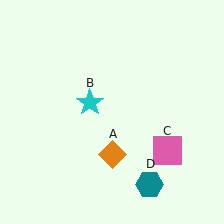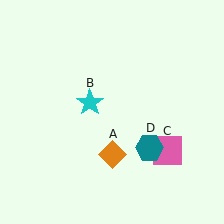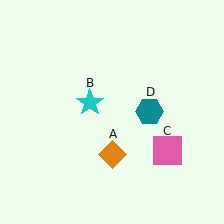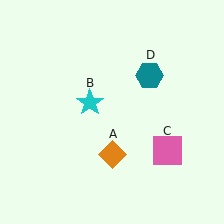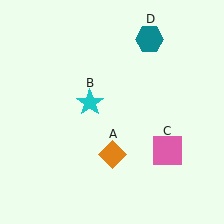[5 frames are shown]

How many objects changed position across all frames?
1 object changed position: teal hexagon (object D).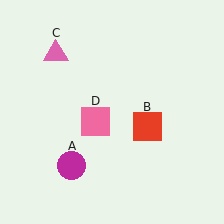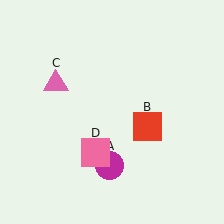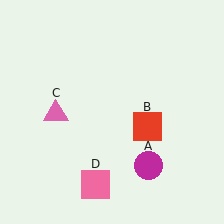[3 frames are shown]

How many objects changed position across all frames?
3 objects changed position: magenta circle (object A), pink triangle (object C), pink square (object D).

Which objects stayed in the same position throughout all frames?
Red square (object B) remained stationary.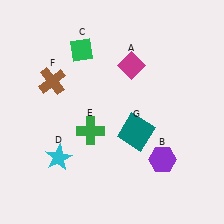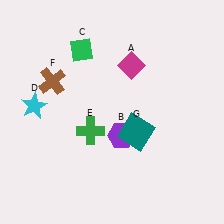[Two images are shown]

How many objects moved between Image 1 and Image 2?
2 objects moved between the two images.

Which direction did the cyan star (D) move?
The cyan star (D) moved up.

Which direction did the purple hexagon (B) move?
The purple hexagon (B) moved left.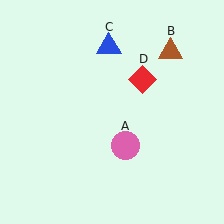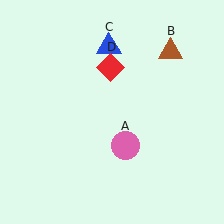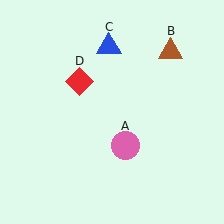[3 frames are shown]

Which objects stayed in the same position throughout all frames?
Pink circle (object A) and brown triangle (object B) and blue triangle (object C) remained stationary.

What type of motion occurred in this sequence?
The red diamond (object D) rotated counterclockwise around the center of the scene.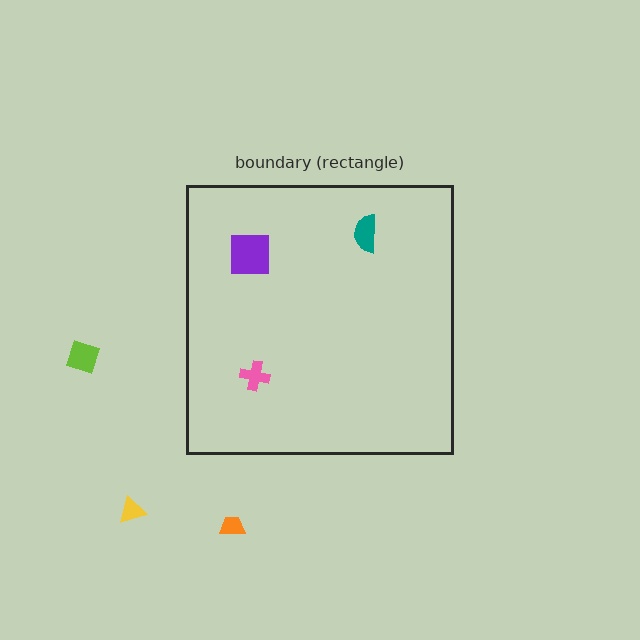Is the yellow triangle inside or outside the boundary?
Outside.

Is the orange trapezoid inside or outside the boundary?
Outside.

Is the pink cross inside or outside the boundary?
Inside.